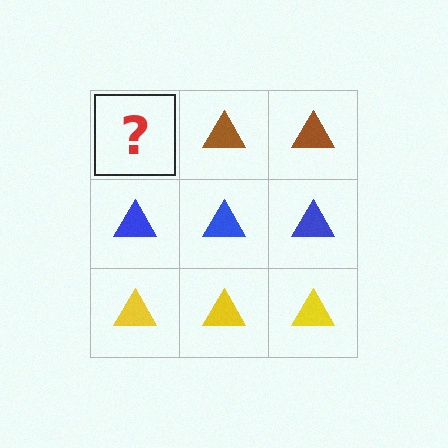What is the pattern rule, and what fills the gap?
The rule is that each row has a consistent color. The gap should be filled with a brown triangle.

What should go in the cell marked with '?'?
The missing cell should contain a brown triangle.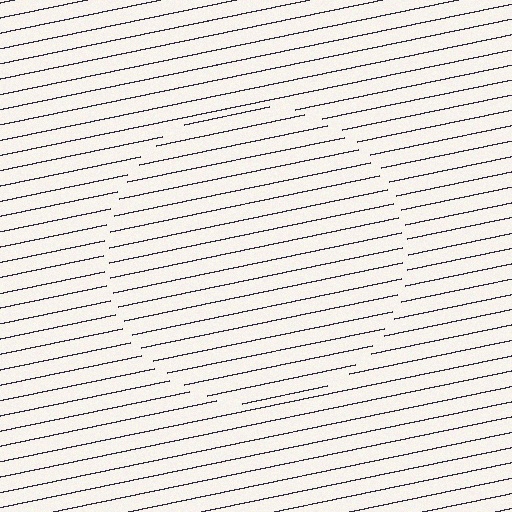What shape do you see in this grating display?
An illusory circle. The interior of the shape contains the same grating, shifted by half a period — the contour is defined by the phase discontinuity where line-ends from the inner and outer gratings abut.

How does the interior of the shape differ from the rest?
The interior of the shape contains the same grating, shifted by half a period — the contour is defined by the phase discontinuity where line-ends from the inner and outer gratings abut.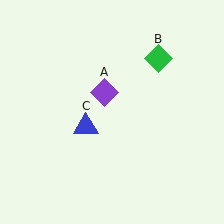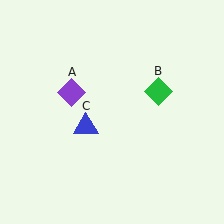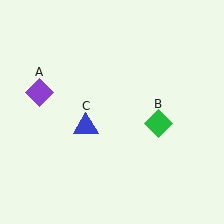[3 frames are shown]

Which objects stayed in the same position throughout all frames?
Blue triangle (object C) remained stationary.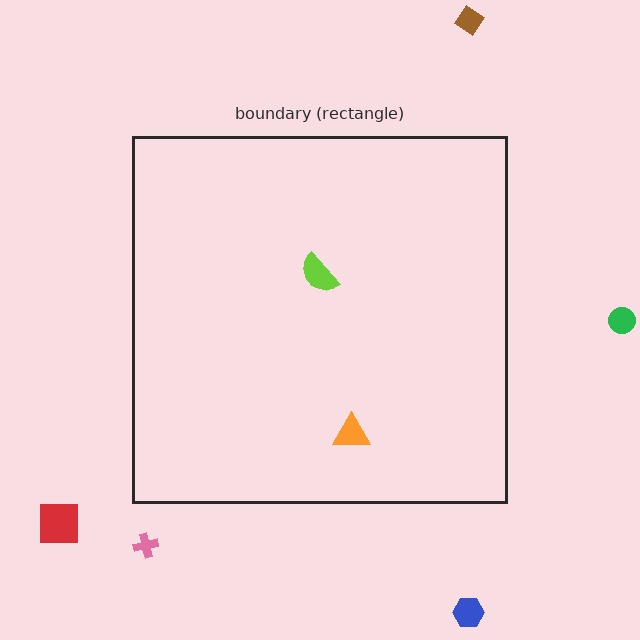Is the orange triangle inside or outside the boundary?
Inside.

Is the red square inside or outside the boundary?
Outside.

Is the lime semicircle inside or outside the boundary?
Inside.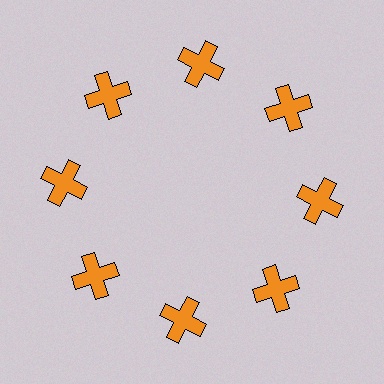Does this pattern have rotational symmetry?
Yes, this pattern has 8-fold rotational symmetry. It looks the same after rotating 45 degrees around the center.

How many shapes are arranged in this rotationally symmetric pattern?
There are 8 shapes, arranged in 8 groups of 1.